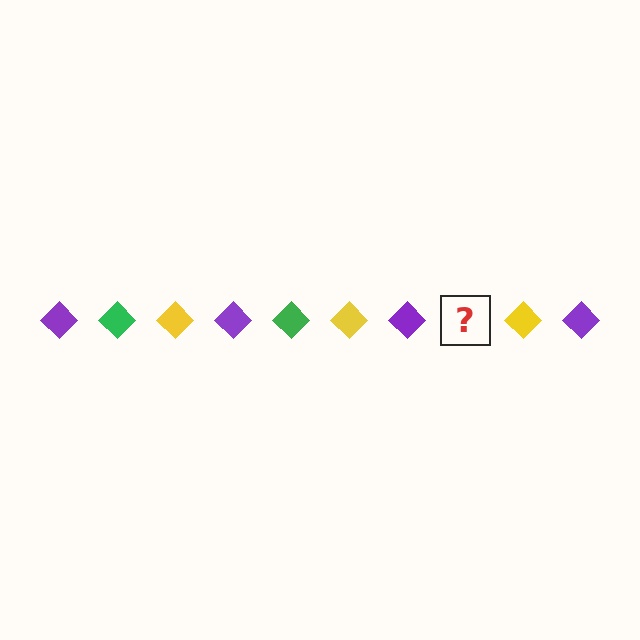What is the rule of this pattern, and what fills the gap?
The rule is that the pattern cycles through purple, green, yellow diamonds. The gap should be filled with a green diamond.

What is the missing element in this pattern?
The missing element is a green diamond.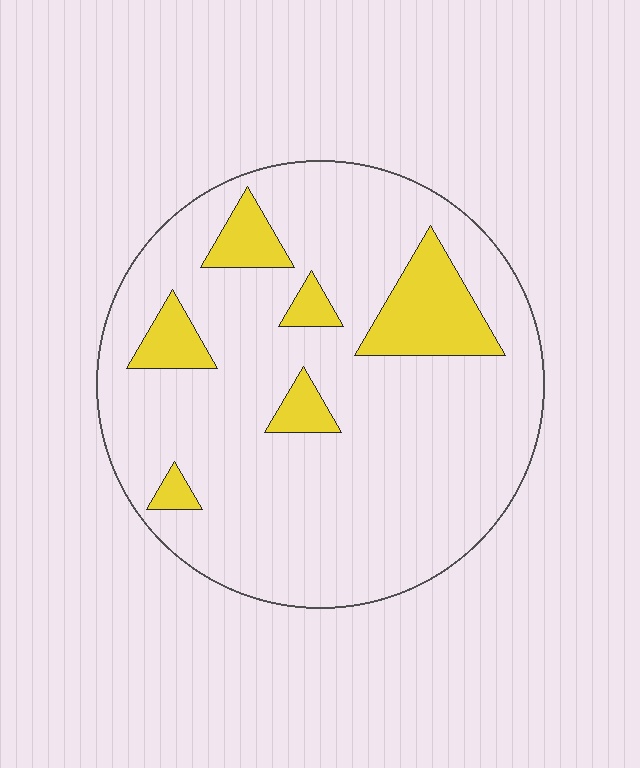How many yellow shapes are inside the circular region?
6.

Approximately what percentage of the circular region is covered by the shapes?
Approximately 15%.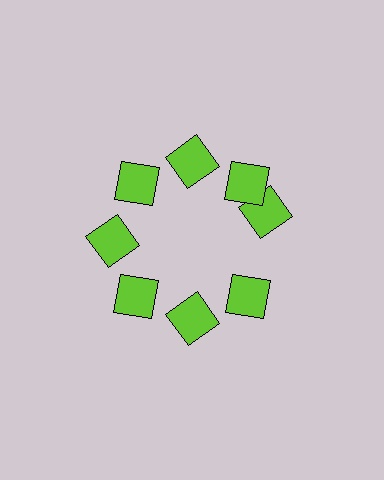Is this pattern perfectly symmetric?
No. The 8 lime squares are arranged in a ring, but one element near the 3 o'clock position is rotated out of alignment along the ring, breaking the 8-fold rotational symmetry.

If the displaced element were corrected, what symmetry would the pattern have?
It would have 8-fold rotational symmetry — the pattern would map onto itself every 45 degrees.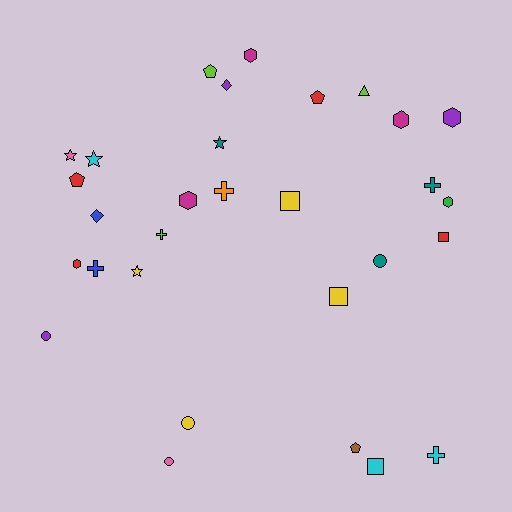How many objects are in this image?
There are 30 objects.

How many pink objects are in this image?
There are 2 pink objects.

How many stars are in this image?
There are 4 stars.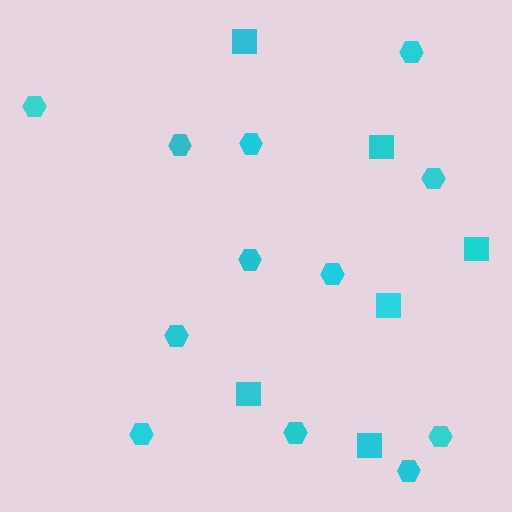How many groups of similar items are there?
There are 2 groups: one group of hexagons (12) and one group of squares (6).